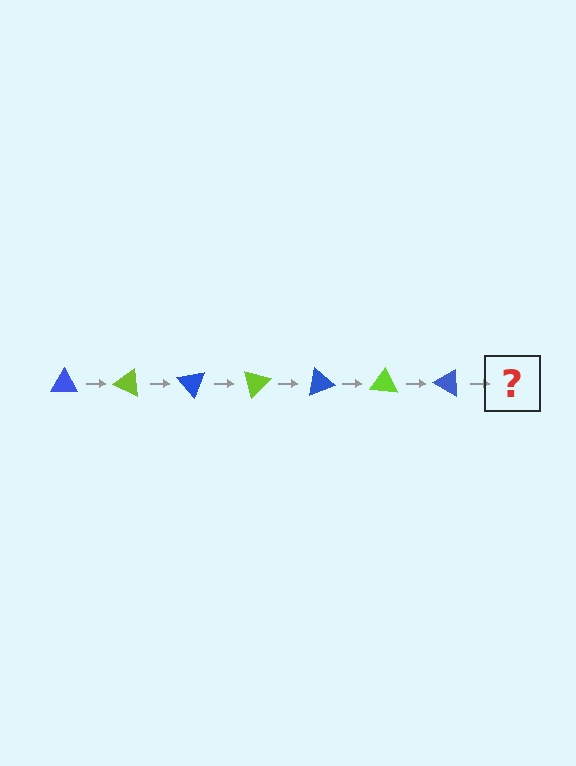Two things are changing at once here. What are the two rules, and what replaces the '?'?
The two rules are that it rotates 25 degrees each step and the color cycles through blue and lime. The '?' should be a lime triangle, rotated 175 degrees from the start.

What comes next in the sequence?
The next element should be a lime triangle, rotated 175 degrees from the start.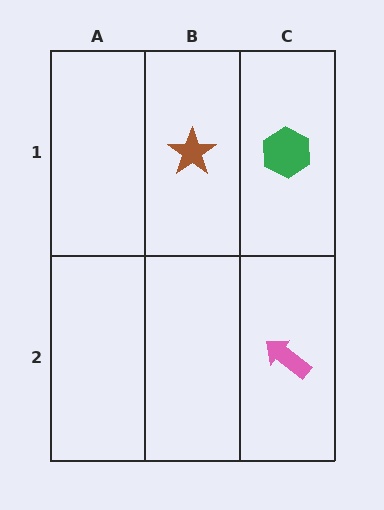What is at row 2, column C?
A pink arrow.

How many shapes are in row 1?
2 shapes.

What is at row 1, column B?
A brown star.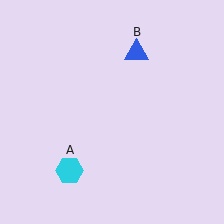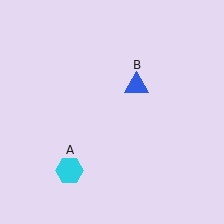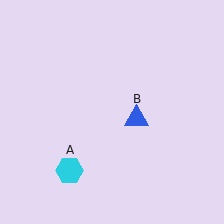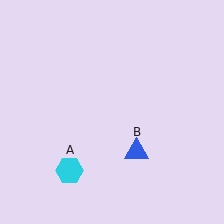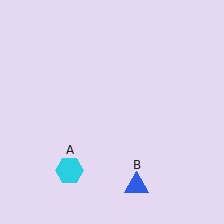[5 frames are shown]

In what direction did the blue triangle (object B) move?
The blue triangle (object B) moved down.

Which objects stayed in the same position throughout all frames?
Cyan hexagon (object A) remained stationary.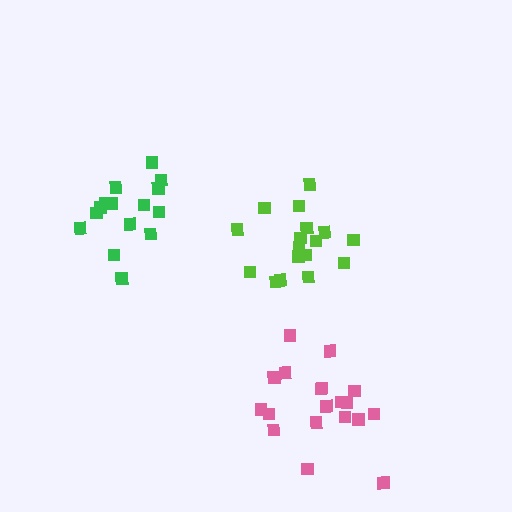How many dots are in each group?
Group 1: 15 dots, Group 2: 18 dots, Group 3: 19 dots (52 total).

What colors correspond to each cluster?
The clusters are colored: green, lime, pink.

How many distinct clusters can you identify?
There are 3 distinct clusters.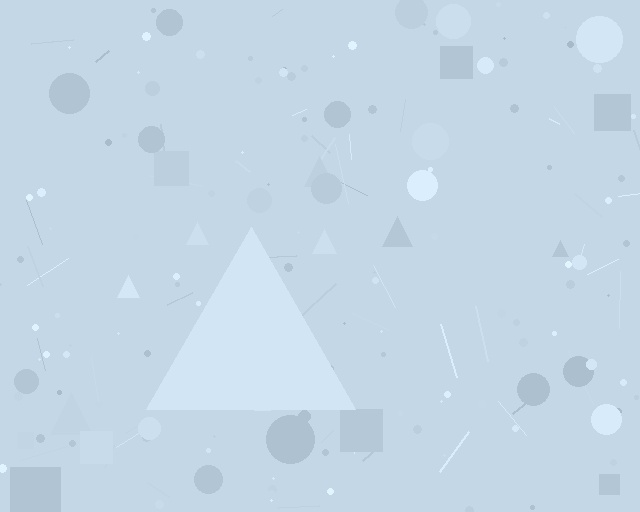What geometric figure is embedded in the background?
A triangle is embedded in the background.